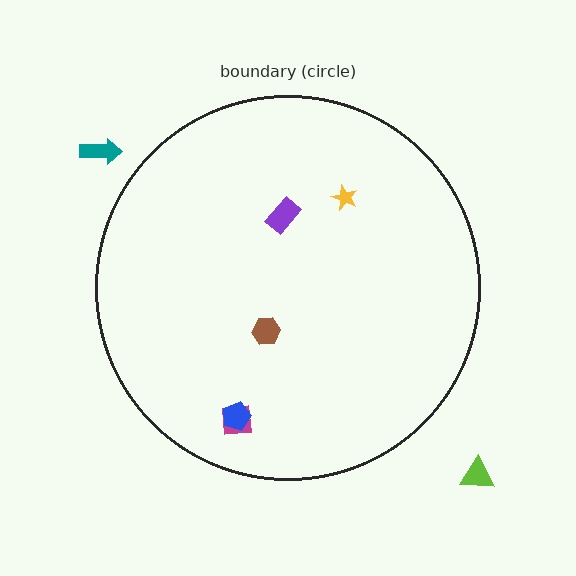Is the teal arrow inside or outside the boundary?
Outside.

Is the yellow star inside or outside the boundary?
Inside.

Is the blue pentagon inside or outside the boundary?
Inside.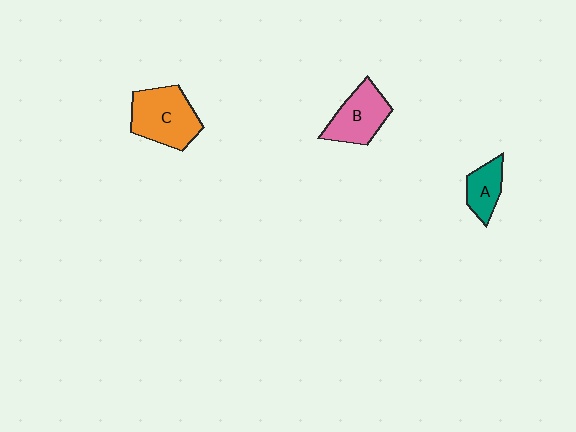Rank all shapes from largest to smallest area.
From largest to smallest: C (orange), B (pink), A (teal).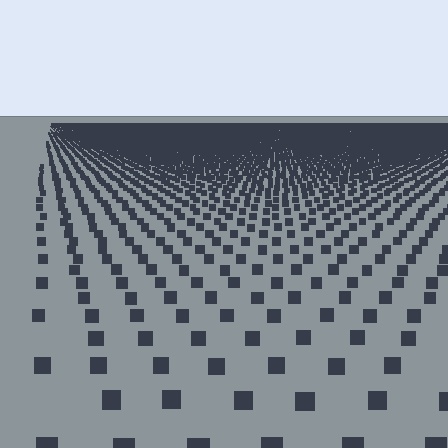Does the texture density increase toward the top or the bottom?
Density increases toward the top.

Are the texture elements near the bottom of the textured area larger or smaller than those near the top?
Larger. Near the bottom, elements are closer to the viewer and appear at a bigger on-screen size.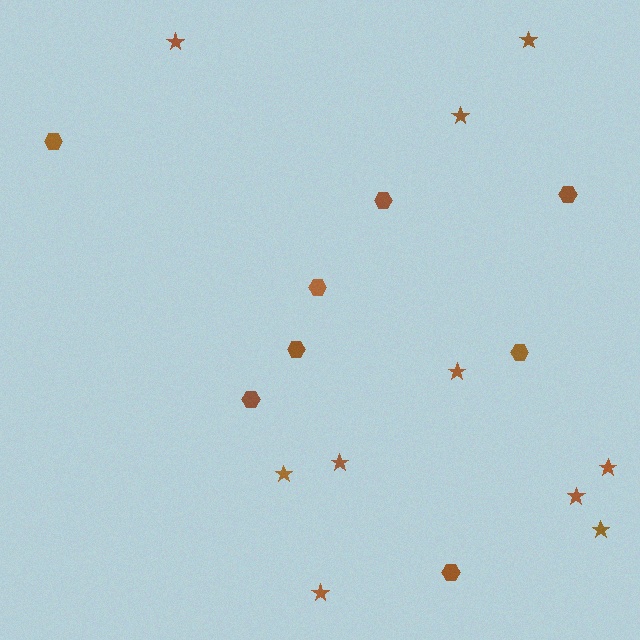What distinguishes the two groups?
There are 2 groups: one group of stars (10) and one group of hexagons (8).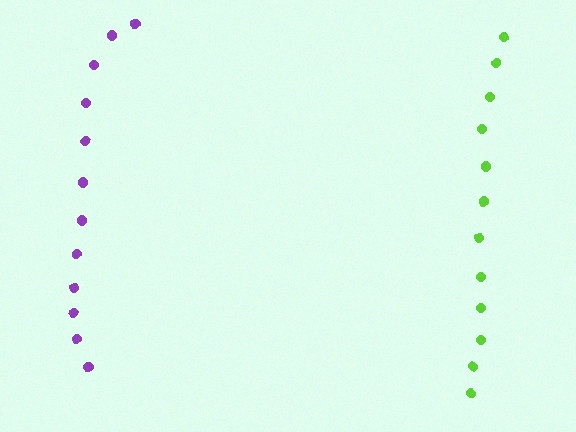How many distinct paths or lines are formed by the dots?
There are 2 distinct paths.